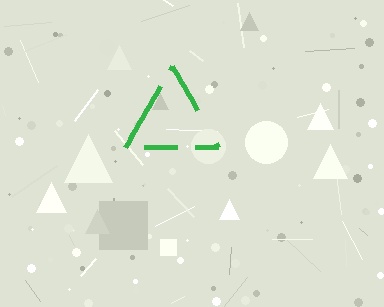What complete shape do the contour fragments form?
The contour fragments form a triangle.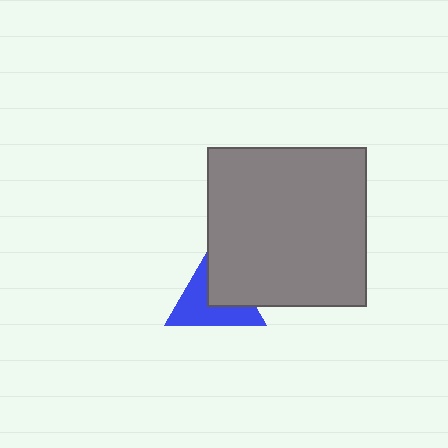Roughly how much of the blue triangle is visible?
About half of it is visible (roughly 57%).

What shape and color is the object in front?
The object in front is a gray square.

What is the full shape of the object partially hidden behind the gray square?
The partially hidden object is a blue triangle.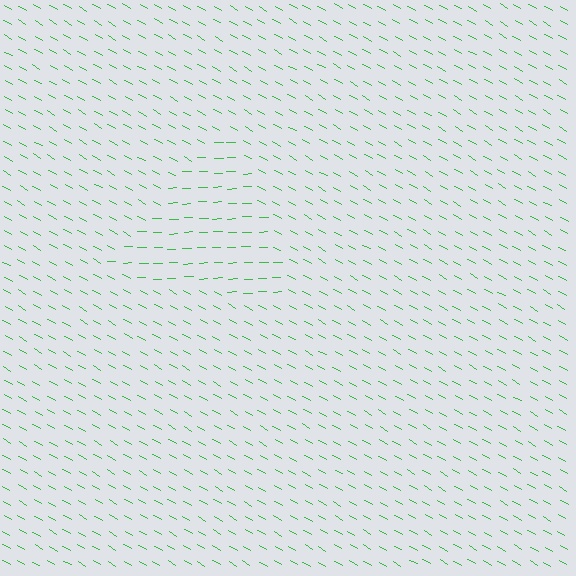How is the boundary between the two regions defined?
The boundary is defined purely by a change in line orientation (approximately 31 degrees difference). All lines are the same color and thickness.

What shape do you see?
I see a triangle.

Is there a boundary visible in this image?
Yes, there is a texture boundary formed by a change in line orientation.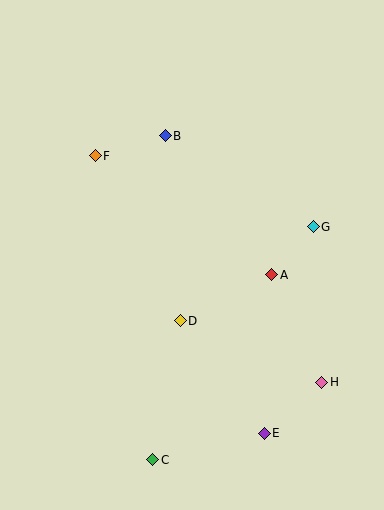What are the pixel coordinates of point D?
Point D is at (180, 321).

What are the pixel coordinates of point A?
Point A is at (272, 275).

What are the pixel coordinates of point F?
Point F is at (95, 156).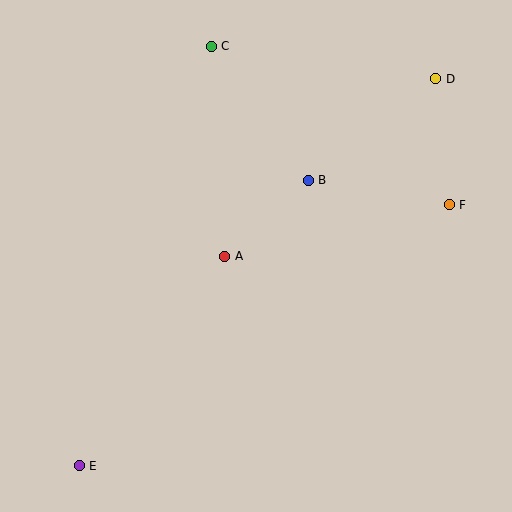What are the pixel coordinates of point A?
Point A is at (225, 256).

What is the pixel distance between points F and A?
The distance between F and A is 230 pixels.